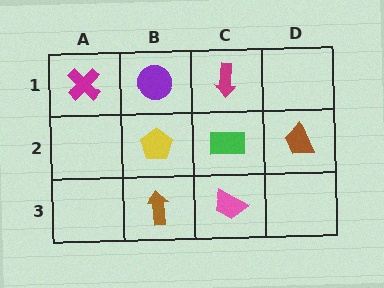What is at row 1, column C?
A magenta arrow.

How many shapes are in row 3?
2 shapes.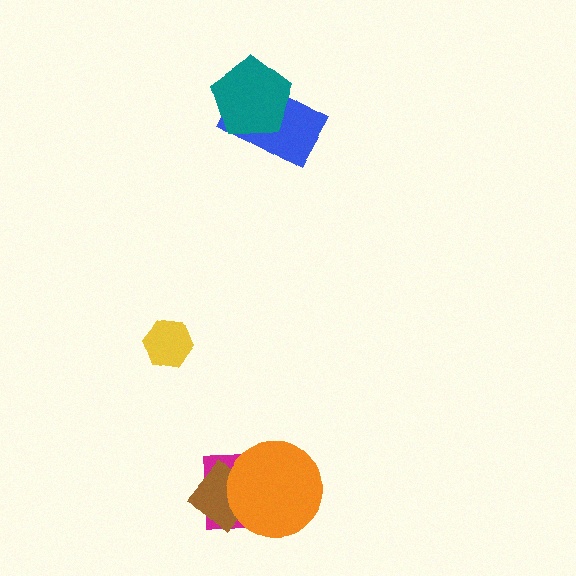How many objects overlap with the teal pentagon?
1 object overlaps with the teal pentagon.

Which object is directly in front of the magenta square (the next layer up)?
The brown diamond is directly in front of the magenta square.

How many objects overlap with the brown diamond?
2 objects overlap with the brown diamond.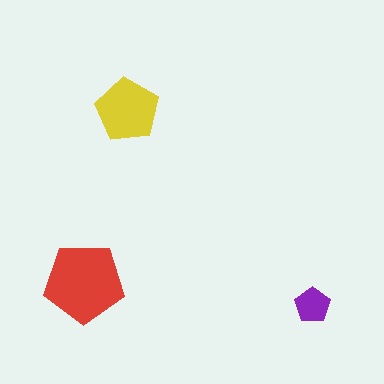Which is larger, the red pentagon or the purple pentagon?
The red one.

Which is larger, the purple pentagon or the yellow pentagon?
The yellow one.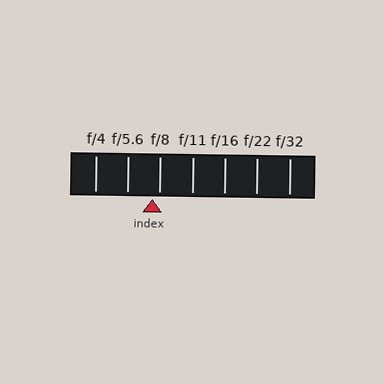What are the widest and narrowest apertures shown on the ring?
The widest aperture shown is f/4 and the narrowest is f/32.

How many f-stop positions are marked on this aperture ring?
There are 7 f-stop positions marked.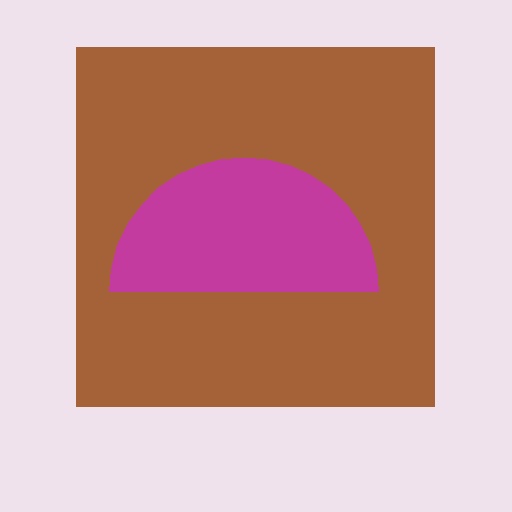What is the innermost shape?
The magenta semicircle.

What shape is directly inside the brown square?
The magenta semicircle.